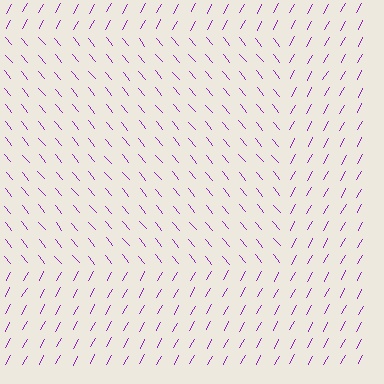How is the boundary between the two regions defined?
The boundary is defined purely by a change in line orientation (approximately 69 degrees difference). All lines are the same color and thickness.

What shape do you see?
I see a rectangle.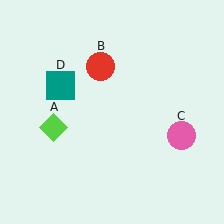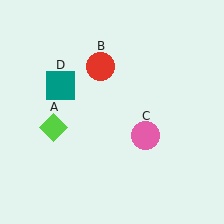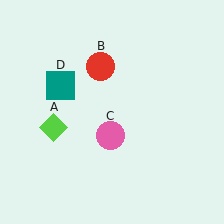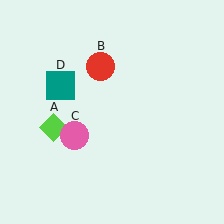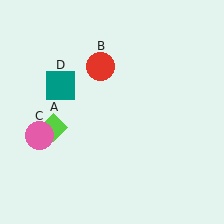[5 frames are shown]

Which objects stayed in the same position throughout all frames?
Lime diamond (object A) and red circle (object B) and teal square (object D) remained stationary.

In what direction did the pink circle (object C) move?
The pink circle (object C) moved left.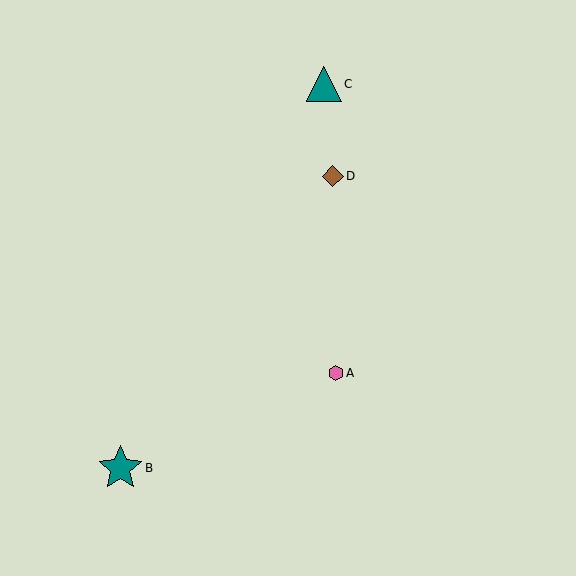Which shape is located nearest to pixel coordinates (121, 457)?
The teal star (labeled B) at (120, 468) is nearest to that location.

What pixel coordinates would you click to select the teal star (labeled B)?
Click at (120, 468) to select the teal star B.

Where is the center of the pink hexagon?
The center of the pink hexagon is at (336, 373).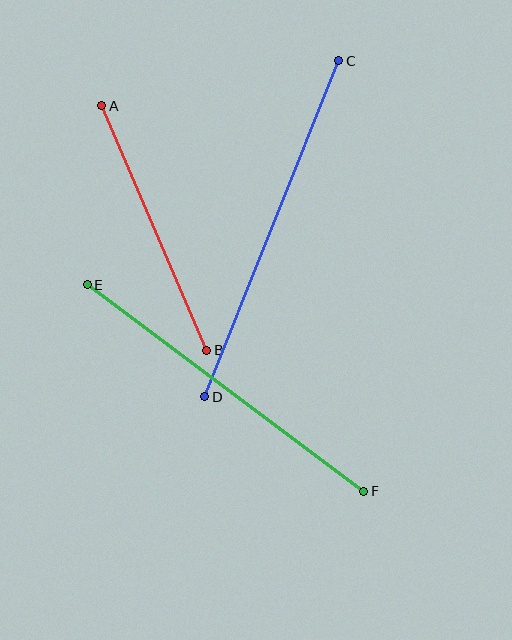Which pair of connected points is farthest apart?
Points C and D are farthest apart.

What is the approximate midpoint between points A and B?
The midpoint is at approximately (154, 228) pixels.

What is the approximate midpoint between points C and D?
The midpoint is at approximately (272, 229) pixels.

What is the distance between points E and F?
The distance is approximately 345 pixels.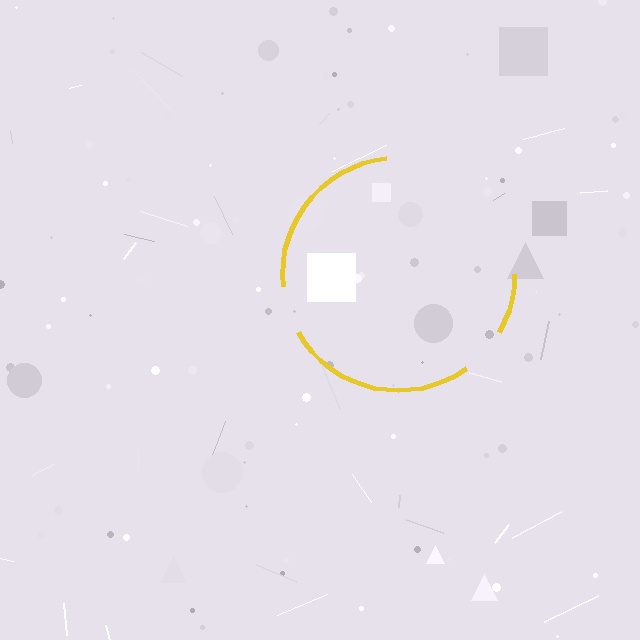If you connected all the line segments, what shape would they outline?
They would outline a circle.